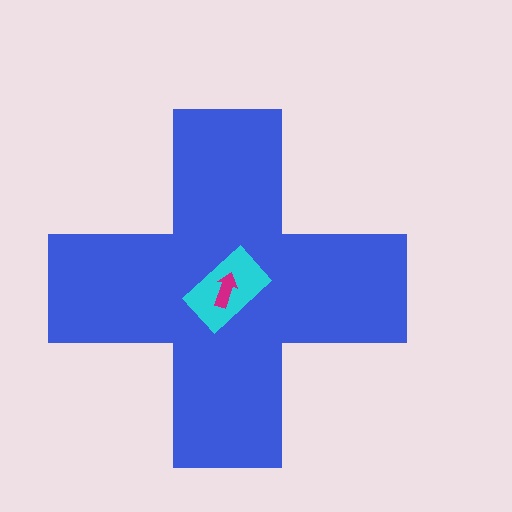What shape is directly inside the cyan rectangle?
The magenta arrow.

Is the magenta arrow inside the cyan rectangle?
Yes.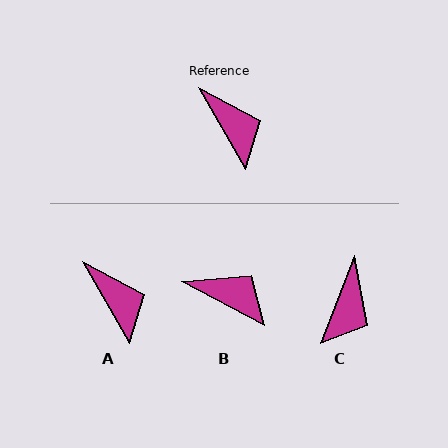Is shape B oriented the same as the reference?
No, it is off by about 33 degrees.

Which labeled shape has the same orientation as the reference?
A.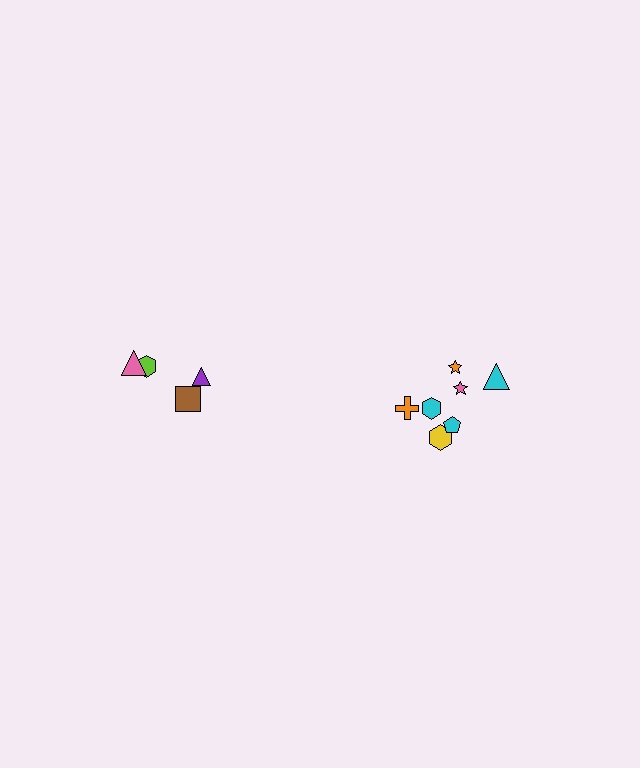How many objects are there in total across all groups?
There are 11 objects.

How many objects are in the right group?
There are 7 objects.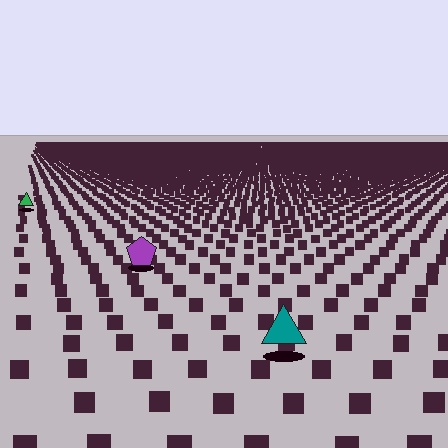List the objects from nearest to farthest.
From nearest to farthest: the teal triangle, the purple pentagon, the green triangle.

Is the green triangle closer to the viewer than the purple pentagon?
No. The purple pentagon is closer — you can tell from the texture gradient: the ground texture is coarser near it.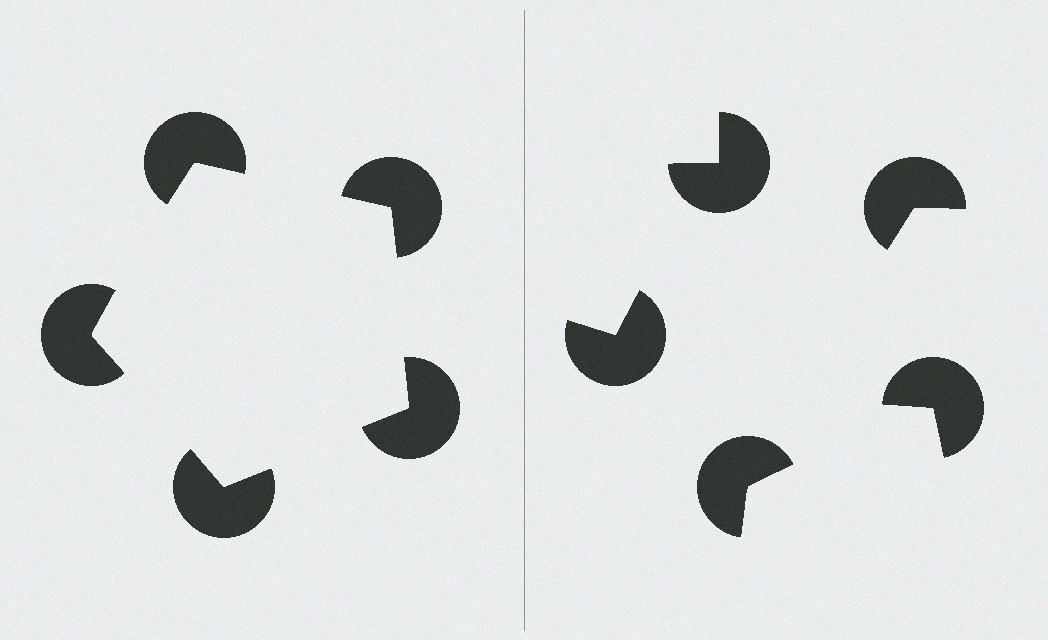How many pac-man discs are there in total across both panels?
10 — 5 on each side.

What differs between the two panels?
The pac-man discs are positioned identically on both sides; only the wedge orientations differ. On the left they align to a pentagon; on the right they are misaligned.